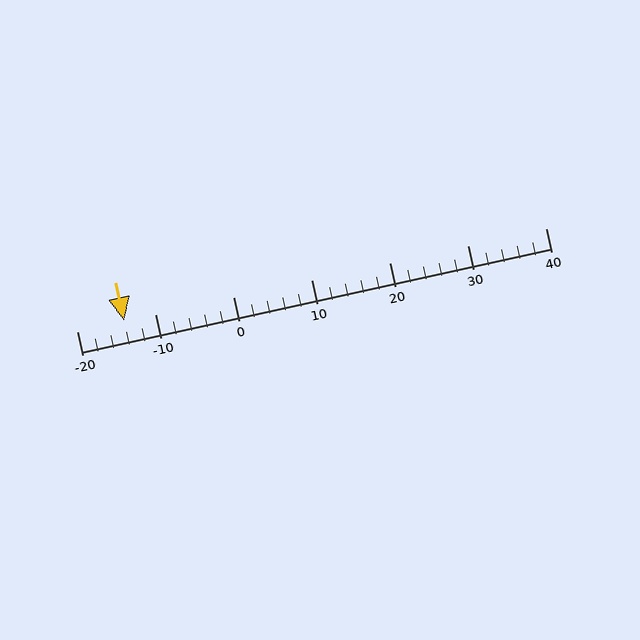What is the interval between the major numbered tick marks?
The major tick marks are spaced 10 units apart.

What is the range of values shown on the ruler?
The ruler shows values from -20 to 40.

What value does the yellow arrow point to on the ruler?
The yellow arrow points to approximately -14.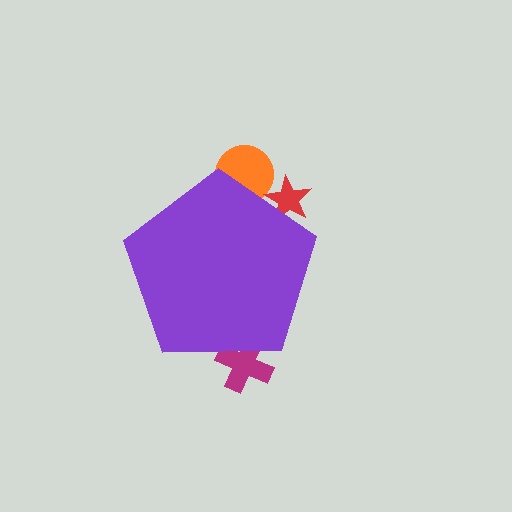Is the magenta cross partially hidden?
Yes, the magenta cross is partially hidden behind the purple pentagon.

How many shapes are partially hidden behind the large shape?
3 shapes are partially hidden.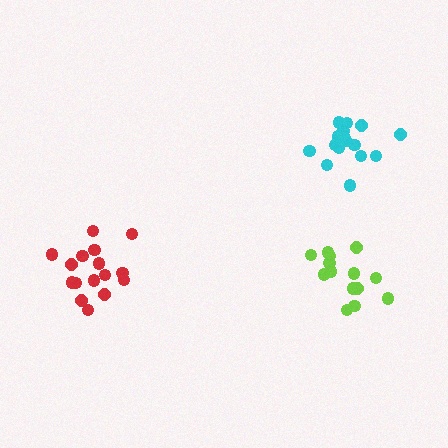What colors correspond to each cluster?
The clusters are colored: red, lime, cyan.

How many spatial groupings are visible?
There are 3 spatial groupings.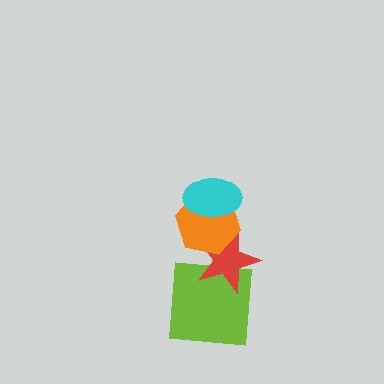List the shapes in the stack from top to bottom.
From top to bottom: the cyan ellipse, the orange hexagon, the red star, the lime square.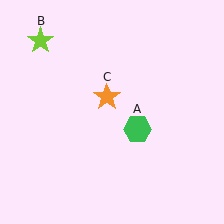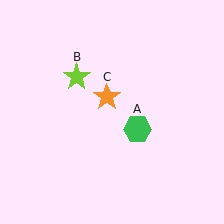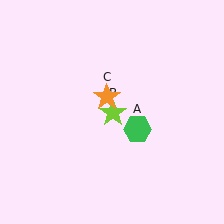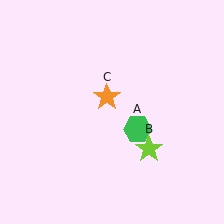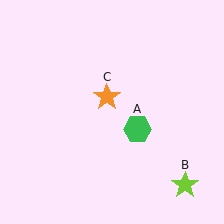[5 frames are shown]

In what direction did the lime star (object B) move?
The lime star (object B) moved down and to the right.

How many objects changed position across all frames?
1 object changed position: lime star (object B).